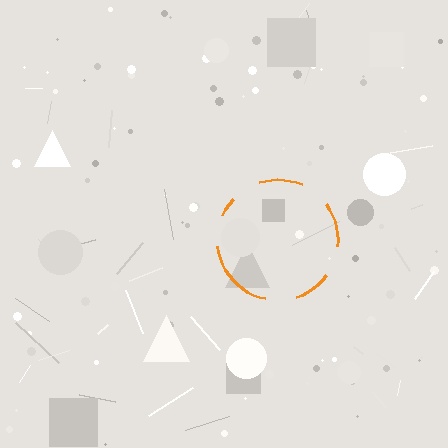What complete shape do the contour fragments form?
The contour fragments form a circle.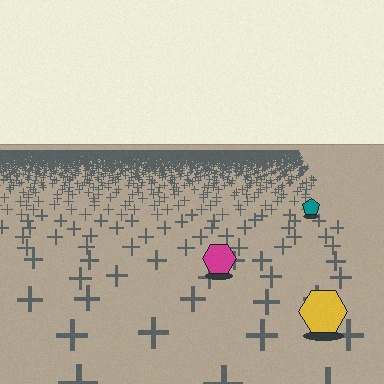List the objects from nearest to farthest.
From nearest to farthest: the yellow hexagon, the magenta hexagon, the teal pentagon.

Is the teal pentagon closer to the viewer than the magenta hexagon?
No. The magenta hexagon is closer — you can tell from the texture gradient: the ground texture is coarser near it.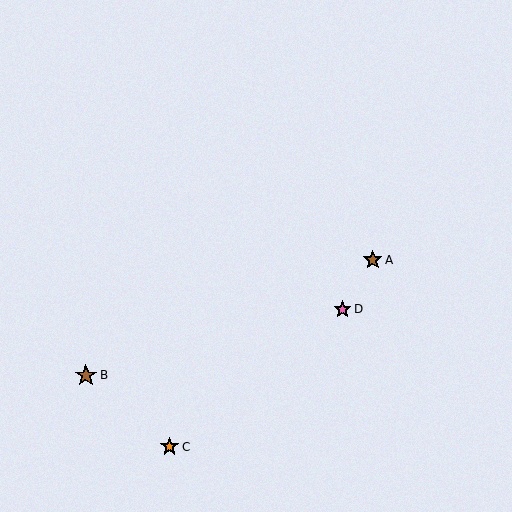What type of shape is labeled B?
Shape B is a brown star.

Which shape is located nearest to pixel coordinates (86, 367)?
The brown star (labeled B) at (86, 375) is nearest to that location.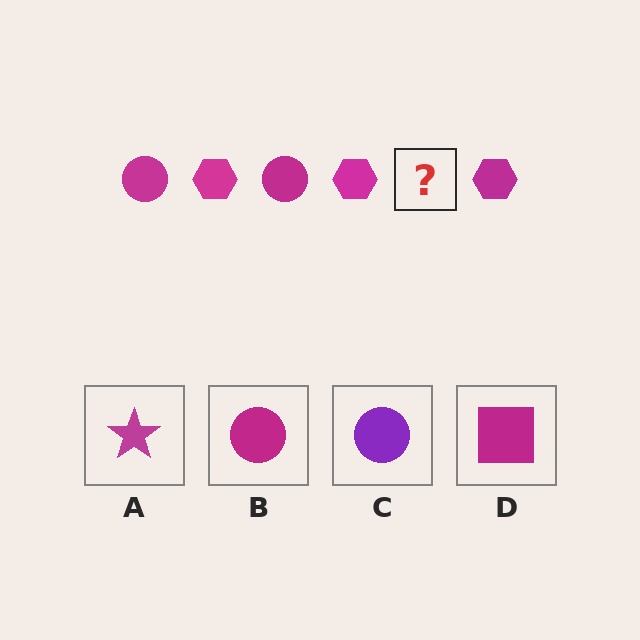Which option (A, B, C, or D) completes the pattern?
B.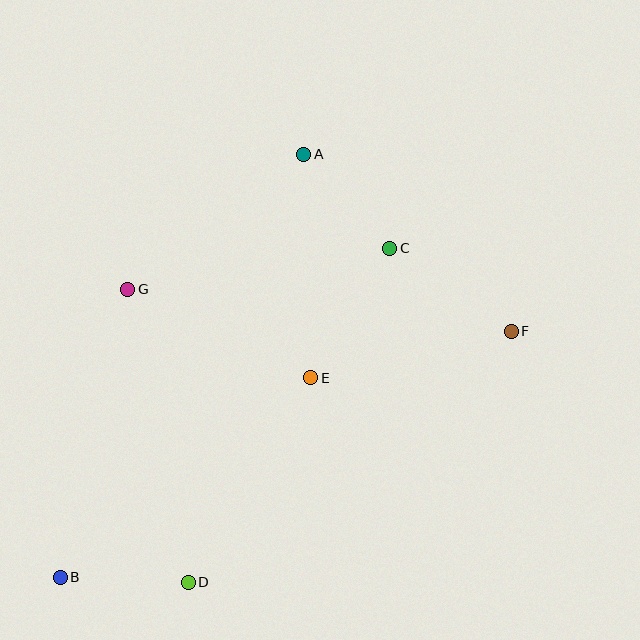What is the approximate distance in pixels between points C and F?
The distance between C and F is approximately 147 pixels.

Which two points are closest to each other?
Points A and C are closest to each other.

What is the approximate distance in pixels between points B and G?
The distance between B and G is approximately 296 pixels.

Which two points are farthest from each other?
Points B and F are farthest from each other.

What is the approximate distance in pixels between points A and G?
The distance between A and G is approximately 222 pixels.